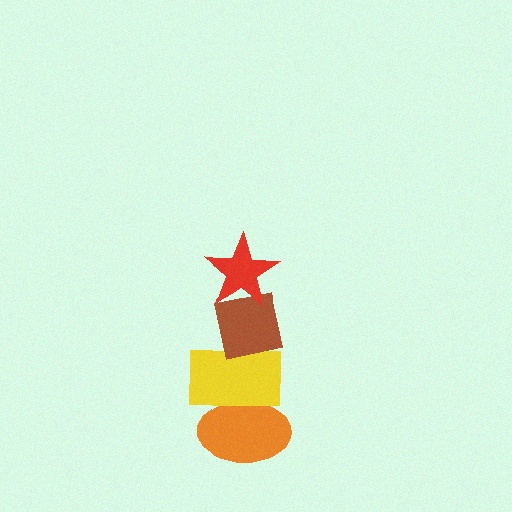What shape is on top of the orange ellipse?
The yellow rectangle is on top of the orange ellipse.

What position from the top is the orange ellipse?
The orange ellipse is 4th from the top.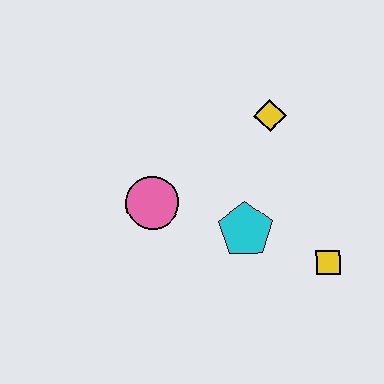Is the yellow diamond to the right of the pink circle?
Yes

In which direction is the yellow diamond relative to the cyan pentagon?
The yellow diamond is above the cyan pentagon.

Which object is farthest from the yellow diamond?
The yellow square is farthest from the yellow diamond.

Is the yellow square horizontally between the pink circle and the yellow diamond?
No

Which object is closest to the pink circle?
The cyan pentagon is closest to the pink circle.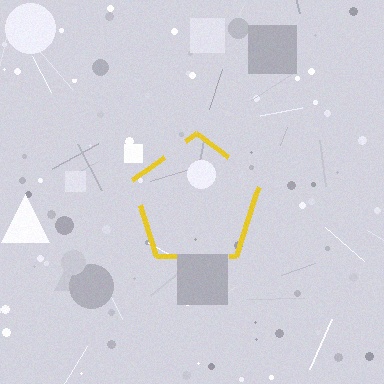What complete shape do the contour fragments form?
The contour fragments form a pentagon.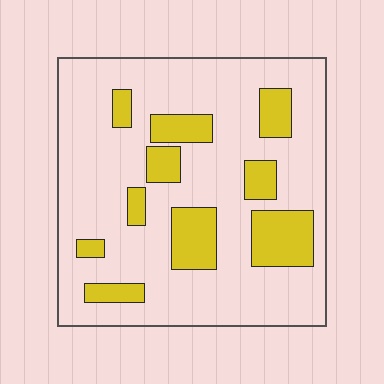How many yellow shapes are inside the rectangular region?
10.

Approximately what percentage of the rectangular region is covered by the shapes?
Approximately 20%.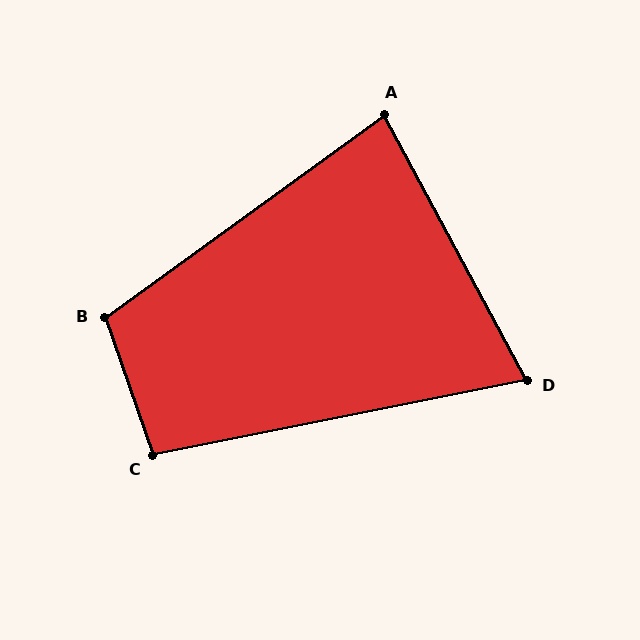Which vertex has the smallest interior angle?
D, at approximately 73 degrees.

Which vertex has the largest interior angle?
B, at approximately 107 degrees.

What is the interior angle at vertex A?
Approximately 82 degrees (acute).